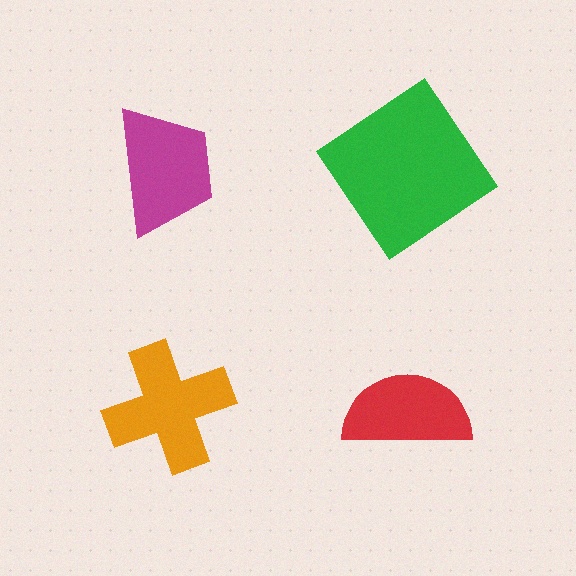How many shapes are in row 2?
2 shapes.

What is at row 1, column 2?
A green diamond.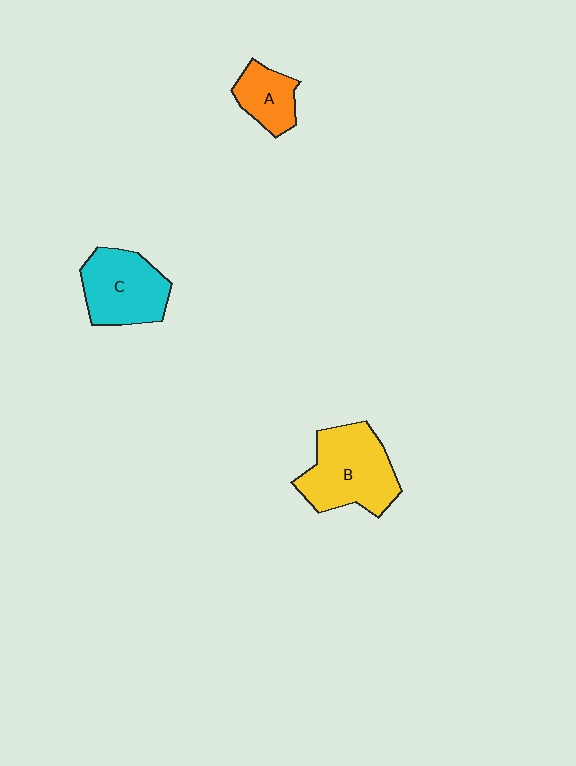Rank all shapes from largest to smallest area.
From largest to smallest: B (yellow), C (cyan), A (orange).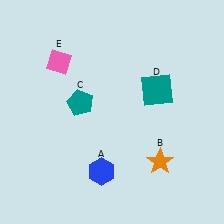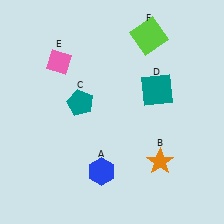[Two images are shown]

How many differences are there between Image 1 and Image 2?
There is 1 difference between the two images.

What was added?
A lime square (F) was added in Image 2.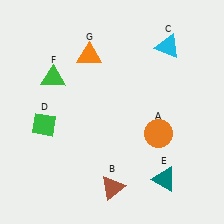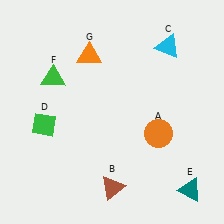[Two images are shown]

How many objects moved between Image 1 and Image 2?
1 object moved between the two images.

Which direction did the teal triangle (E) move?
The teal triangle (E) moved right.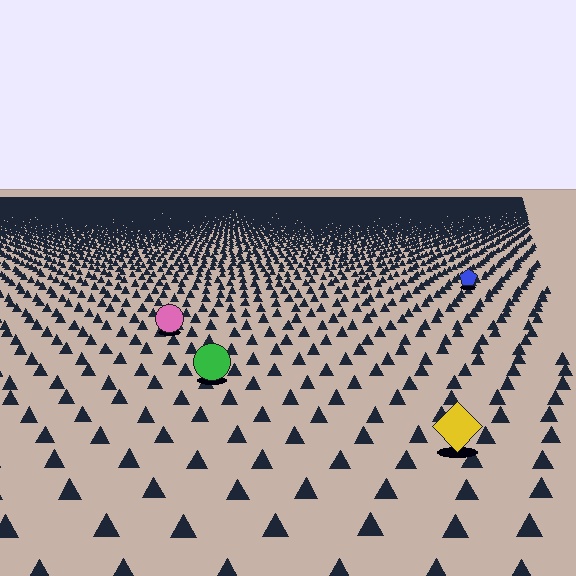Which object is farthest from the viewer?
The blue pentagon is farthest from the viewer. It appears smaller and the ground texture around it is denser.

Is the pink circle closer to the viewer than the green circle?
No. The green circle is closer — you can tell from the texture gradient: the ground texture is coarser near it.